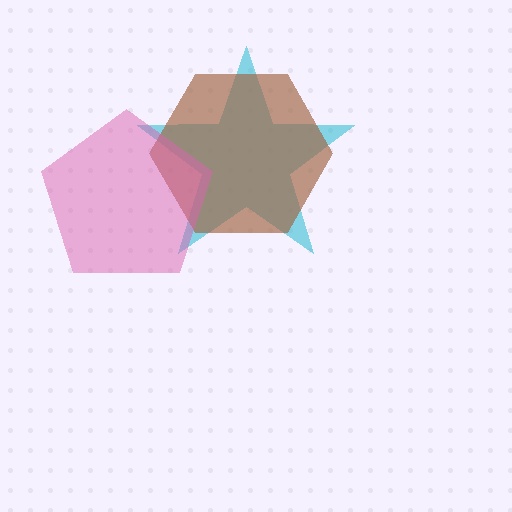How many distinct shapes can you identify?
There are 3 distinct shapes: a cyan star, a brown hexagon, a pink pentagon.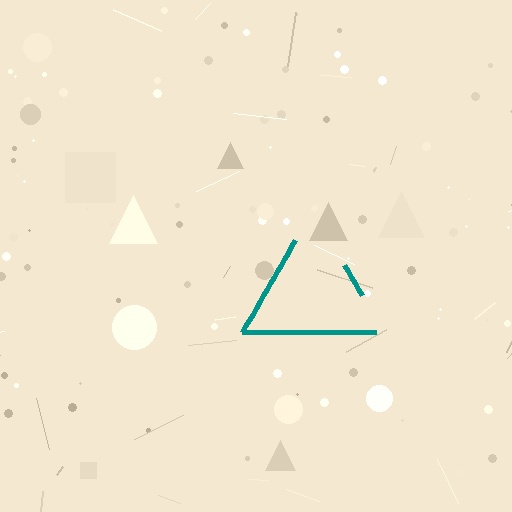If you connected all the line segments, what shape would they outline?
They would outline a triangle.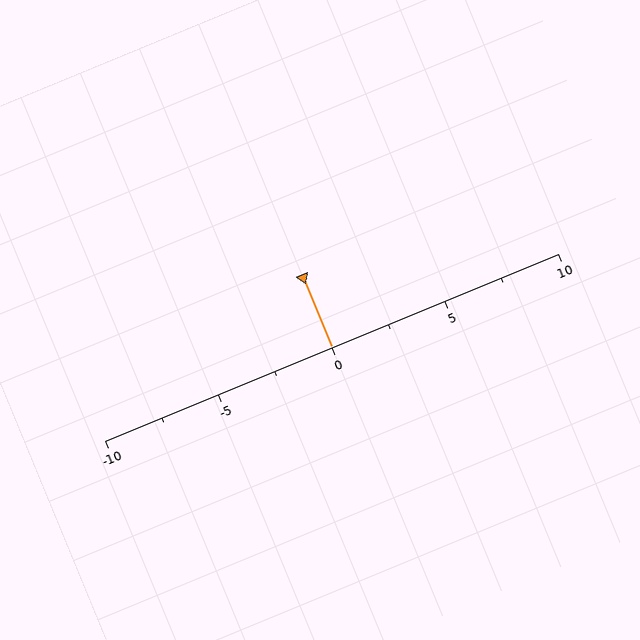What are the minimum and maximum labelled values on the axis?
The axis runs from -10 to 10.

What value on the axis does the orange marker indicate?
The marker indicates approximately 0.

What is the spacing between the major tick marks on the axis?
The major ticks are spaced 5 apart.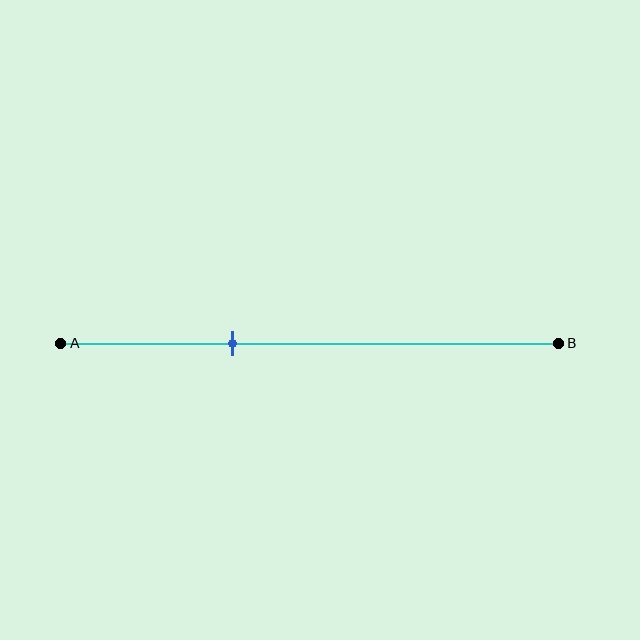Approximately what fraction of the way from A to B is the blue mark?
The blue mark is approximately 35% of the way from A to B.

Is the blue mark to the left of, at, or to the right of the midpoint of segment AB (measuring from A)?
The blue mark is to the left of the midpoint of segment AB.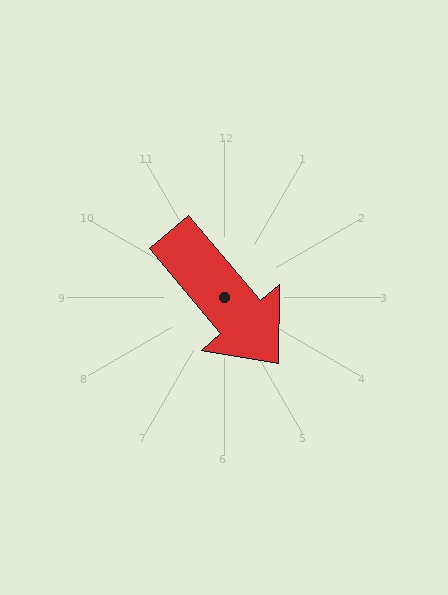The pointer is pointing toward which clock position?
Roughly 5 o'clock.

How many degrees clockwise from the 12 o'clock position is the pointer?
Approximately 140 degrees.